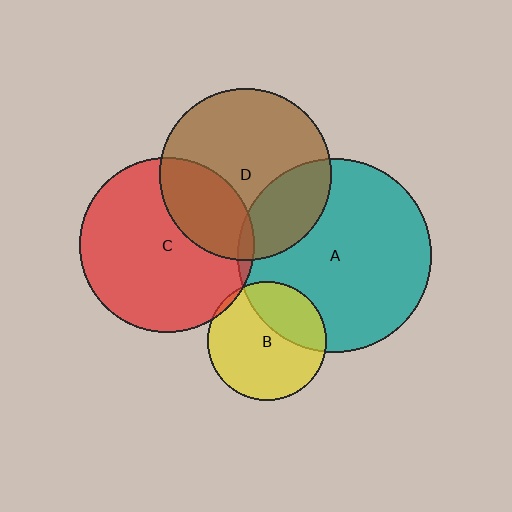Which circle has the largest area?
Circle A (teal).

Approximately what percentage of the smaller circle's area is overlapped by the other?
Approximately 30%.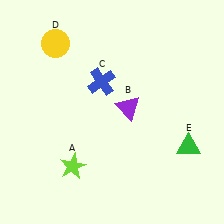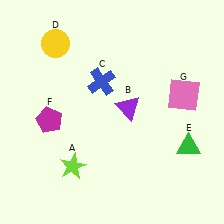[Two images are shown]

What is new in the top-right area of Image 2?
A pink square (G) was added in the top-right area of Image 2.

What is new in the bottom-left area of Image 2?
A magenta pentagon (F) was added in the bottom-left area of Image 2.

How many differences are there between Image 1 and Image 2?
There are 2 differences between the two images.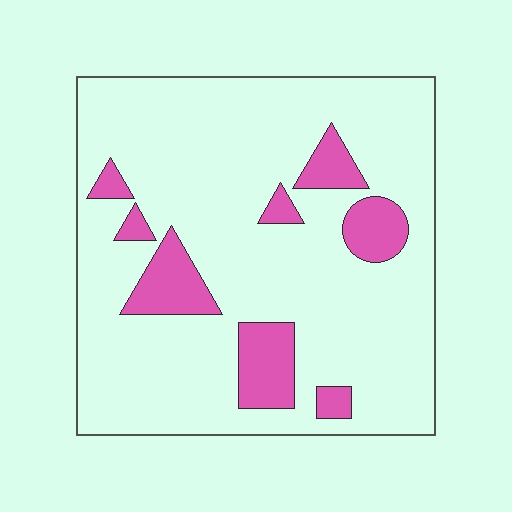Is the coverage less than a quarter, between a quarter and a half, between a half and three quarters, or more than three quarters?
Less than a quarter.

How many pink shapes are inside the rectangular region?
8.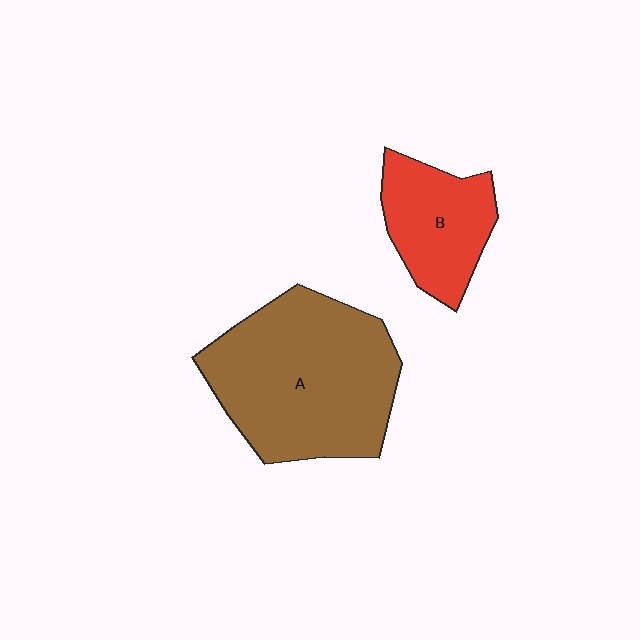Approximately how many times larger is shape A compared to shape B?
Approximately 2.1 times.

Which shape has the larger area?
Shape A (brown).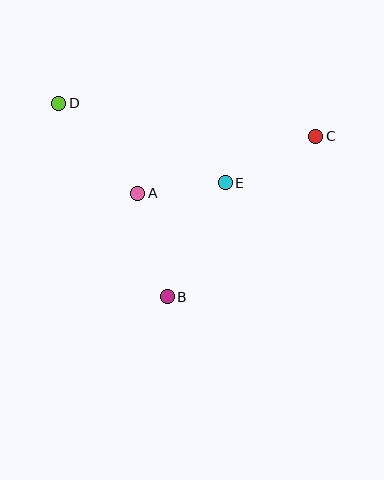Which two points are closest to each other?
Points A and E are closest to each other.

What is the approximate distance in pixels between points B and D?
The distance between B and D is approximately 222 pixels.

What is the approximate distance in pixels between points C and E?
The distance between C and E is approximately 102 pixels.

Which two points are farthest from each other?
Points C and D are farthest from each other.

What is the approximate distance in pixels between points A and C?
The distance between A and C is approximately 187 pixels.